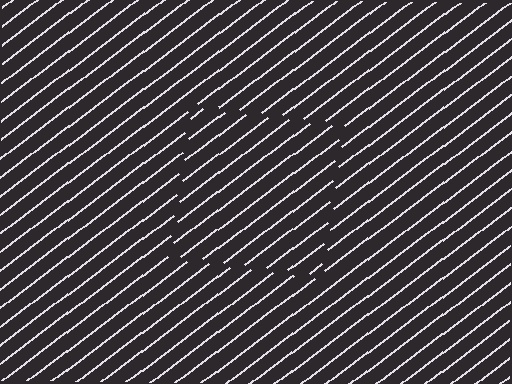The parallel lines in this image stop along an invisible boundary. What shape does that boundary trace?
An illusory square. The interior of the shape contains the same grating, shifted by half a period — the contour is defined by the phase discontinuity where line-ends from the inner and outer gratings abut.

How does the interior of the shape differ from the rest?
The interior of the shape contains the same grating, shifted by half a period — the contour is defined by the phase discontinuity where line-ends from the inner and outer gratings abut.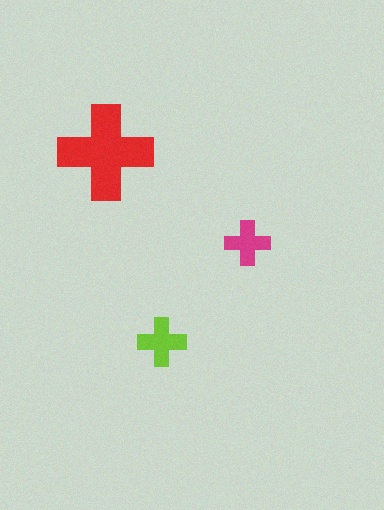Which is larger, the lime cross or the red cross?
The red one.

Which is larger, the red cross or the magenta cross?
The red one.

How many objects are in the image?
There are 3 objects in the image.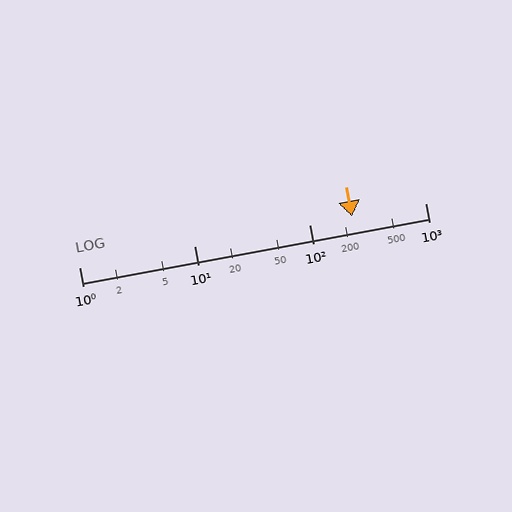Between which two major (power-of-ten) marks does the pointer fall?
The pointer is between 100 and 1000.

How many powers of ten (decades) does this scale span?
The scale spans 3 decades, from 1 to 1000.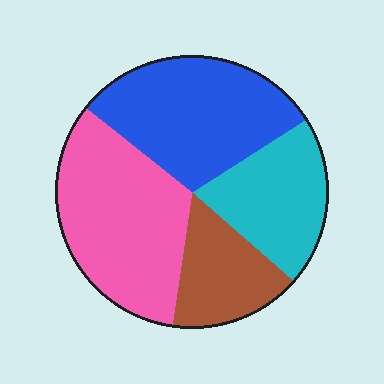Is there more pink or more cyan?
Pink.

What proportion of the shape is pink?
Pink takes up about one third (1/3) of the shape.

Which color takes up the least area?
Brown, at roughly 15%.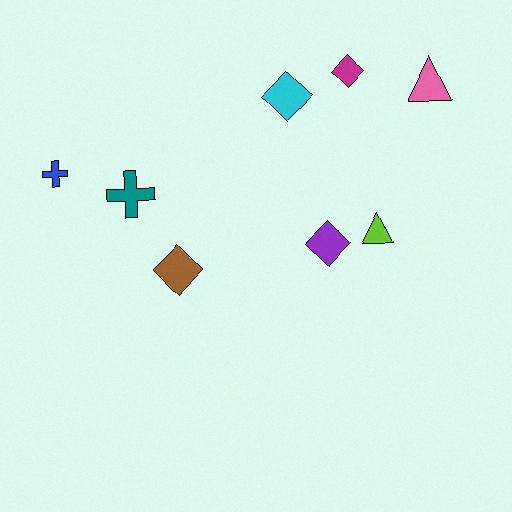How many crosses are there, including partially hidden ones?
There are 2 crosses.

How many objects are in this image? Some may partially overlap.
There are 8 objects.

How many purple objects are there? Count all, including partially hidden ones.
There is 1 purple object.